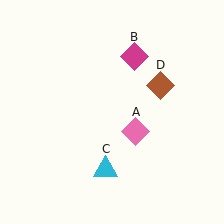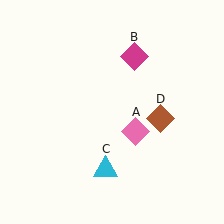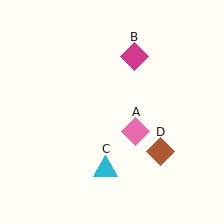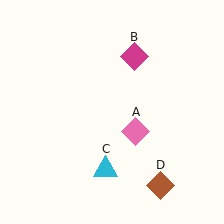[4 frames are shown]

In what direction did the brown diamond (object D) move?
The brown diamond (object D) moved down.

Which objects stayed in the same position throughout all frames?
Pink diamond (object A) and magenta diamond (object B) and cyan triangle (object C) remained stationary.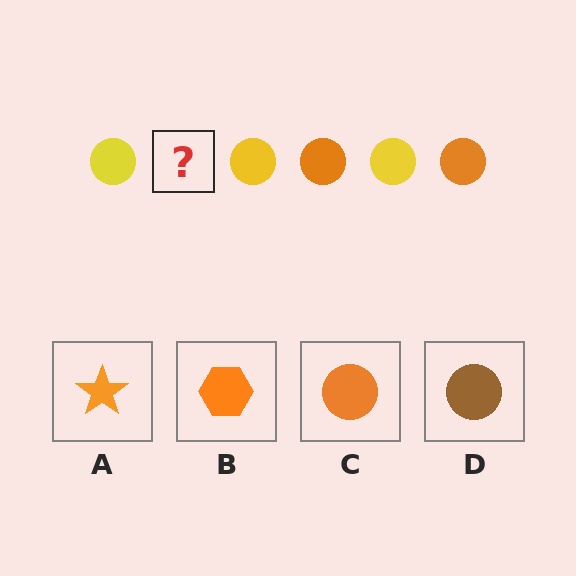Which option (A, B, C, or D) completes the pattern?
C.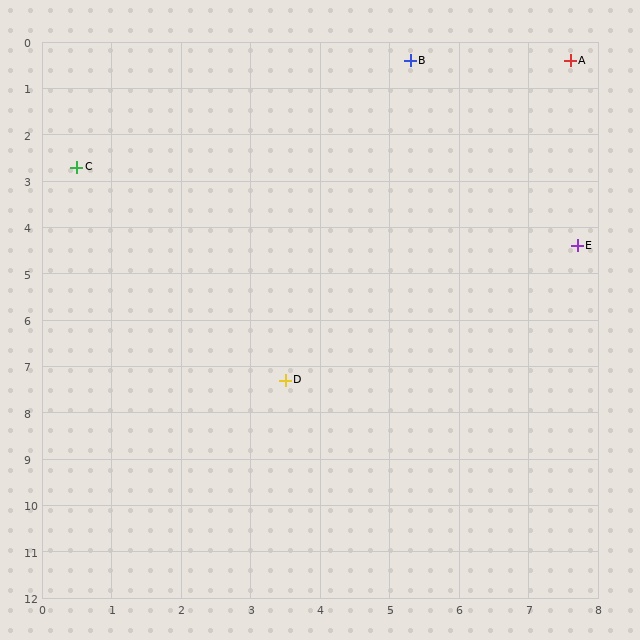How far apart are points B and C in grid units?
Points B and C are about 5.3 grid units apart.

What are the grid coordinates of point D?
Point D is at approximately (3.5, 7.3).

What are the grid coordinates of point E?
Point E is at approximately (7.7, 4.4).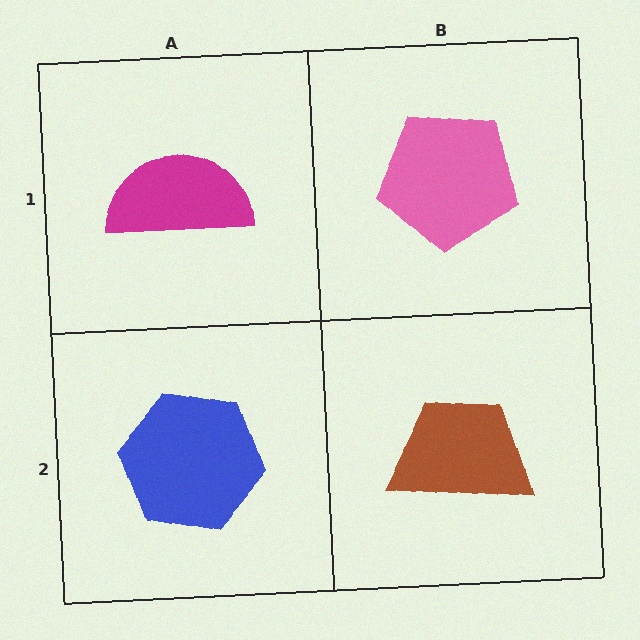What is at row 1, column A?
A magenta semicircle.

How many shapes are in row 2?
2 shapes.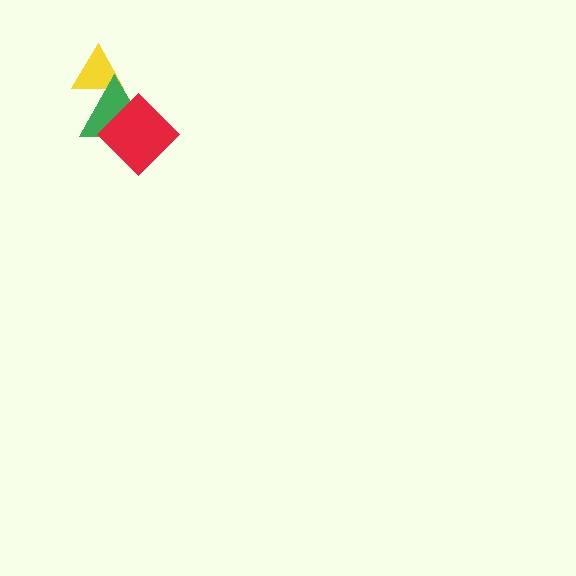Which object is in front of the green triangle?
The red diamond is in front of the green triangle.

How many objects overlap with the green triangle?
2 objects overlap with the green triangle.